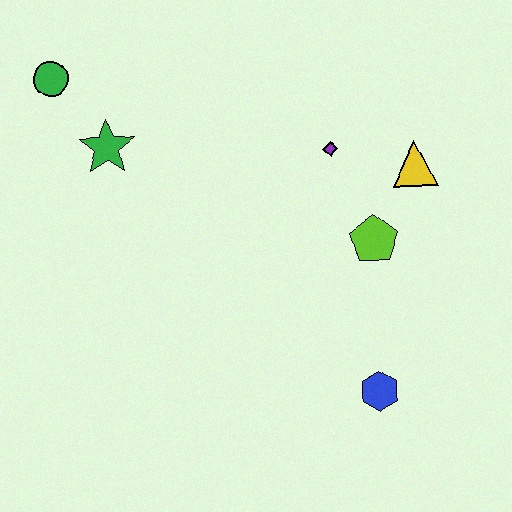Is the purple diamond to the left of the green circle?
No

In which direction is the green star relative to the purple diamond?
The green star is to the left of the purple diamond.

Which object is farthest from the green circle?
The blue hexagon is farthest from the green circle.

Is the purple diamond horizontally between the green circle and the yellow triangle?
Yes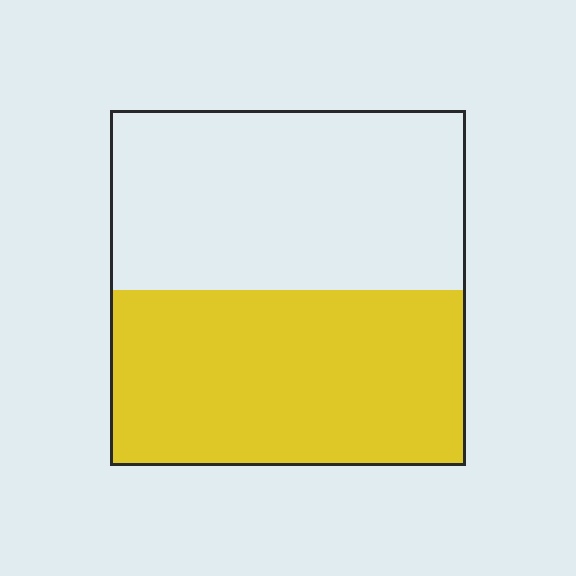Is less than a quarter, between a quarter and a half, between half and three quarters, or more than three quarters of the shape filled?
Between a quarter and a half.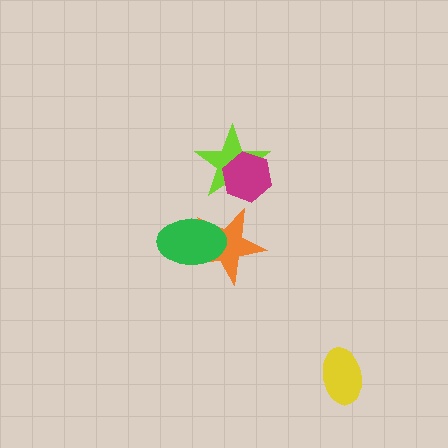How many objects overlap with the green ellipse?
1 object overlaps with the green ellipse.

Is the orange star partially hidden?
Yes, it is partially covered by another shape.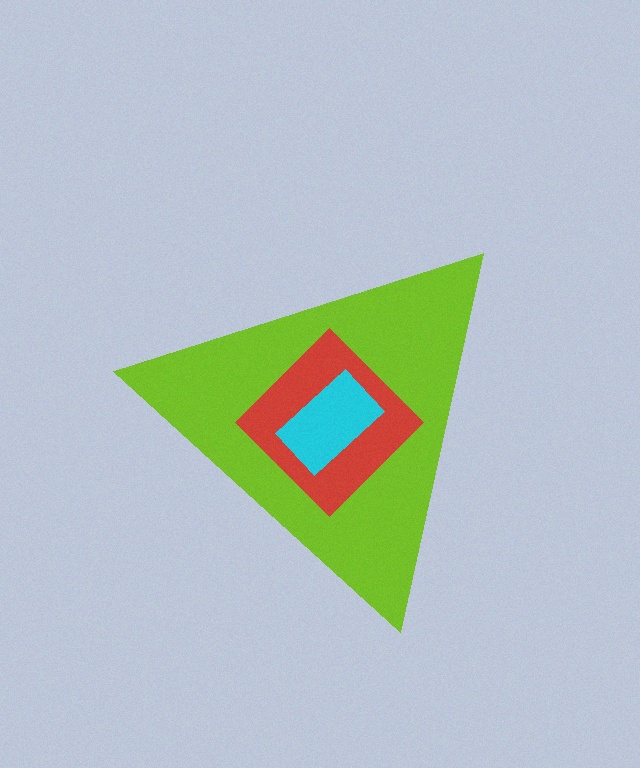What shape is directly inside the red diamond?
The cyan rectangle.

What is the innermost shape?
The cyan rectangle.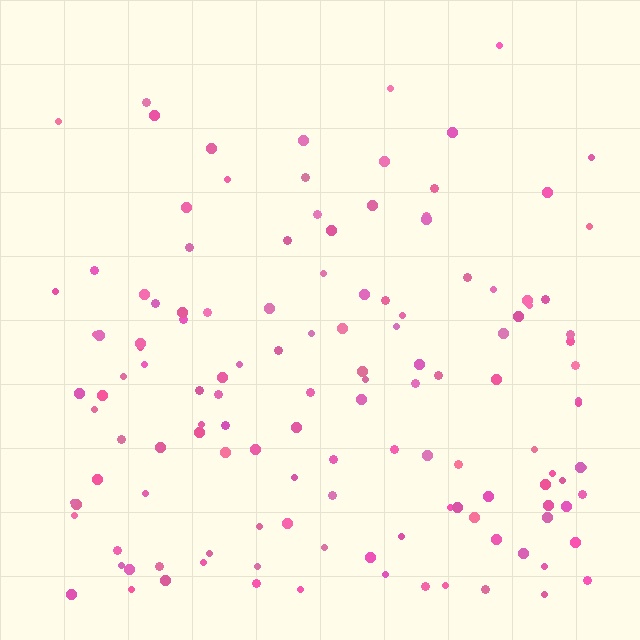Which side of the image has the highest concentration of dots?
The bottom.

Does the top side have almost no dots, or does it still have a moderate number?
Still a moderate number, just noticeably fewer than the bottom.